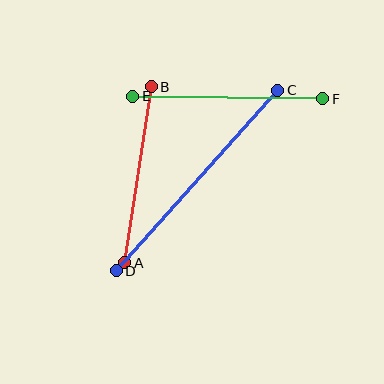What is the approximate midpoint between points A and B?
The midpoint is at approximately (138, 175) pixels.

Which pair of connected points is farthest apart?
Points C and D are farthest apart.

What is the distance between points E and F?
The distance is approximately 190 pixels.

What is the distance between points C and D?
The distance is approximately 243 pixels.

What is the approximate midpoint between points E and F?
The midpoint is at approximately (228, 98) pixels.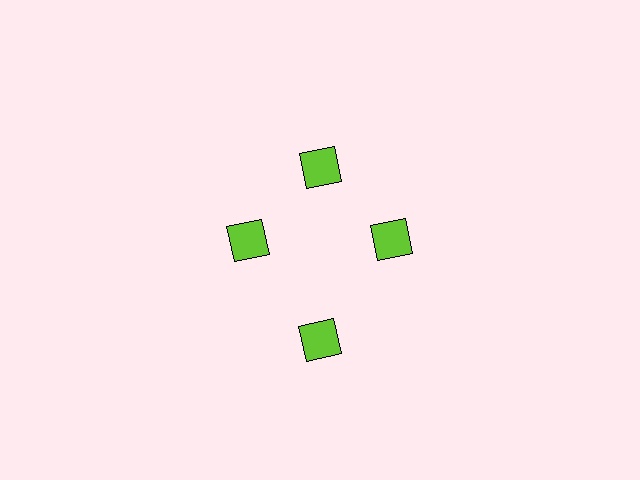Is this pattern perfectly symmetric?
No. The 4 lime squares are arranged in a ring, but one element near the 6 o'clock position is pushed outward from the center, breaking the 4-fold rotational symmetry.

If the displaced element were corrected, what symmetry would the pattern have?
It would have 4-fold rotational symmetry — the pattern would map onto itself every 90 degrees.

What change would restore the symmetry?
The symmetry would be restored by moving it inward, back onto the ring so that all 4 squares sit at equal angles and equal distance from the center.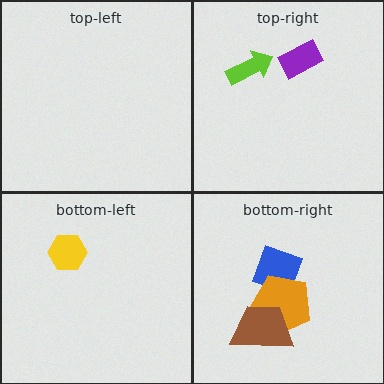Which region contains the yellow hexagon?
The bottom-left region.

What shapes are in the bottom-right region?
The blue square, the orange pentagon, the brown trapezoid.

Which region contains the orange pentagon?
The bottom-right region.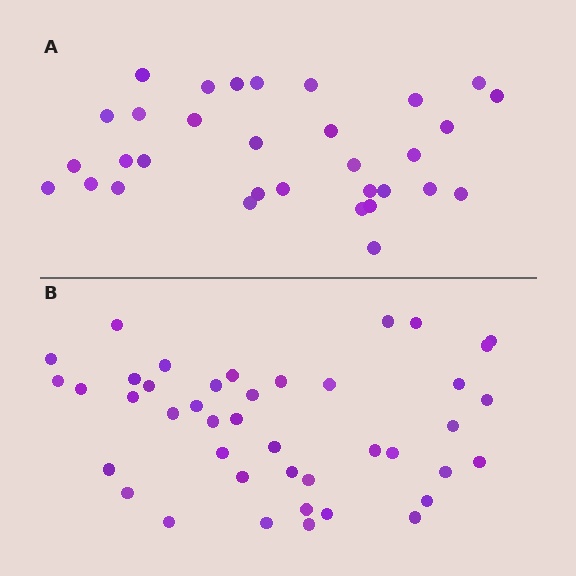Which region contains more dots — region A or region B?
Region B (the bottom region) has more dots.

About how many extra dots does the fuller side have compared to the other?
Region B has roughly 10 or so more dots than region A.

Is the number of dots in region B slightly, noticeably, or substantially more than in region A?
Region B has noticeably more, but not dramatically so. The ratio is roughly 1.3 to 1.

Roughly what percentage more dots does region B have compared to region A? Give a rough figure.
About 30% more.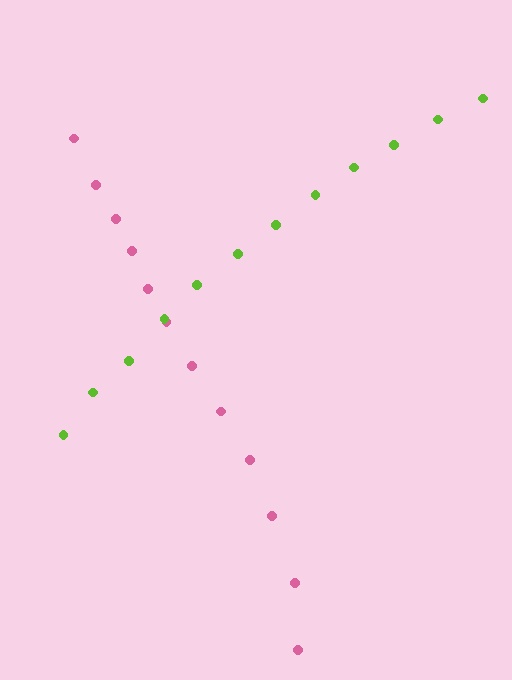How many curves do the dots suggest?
There are 2 distinct paths.